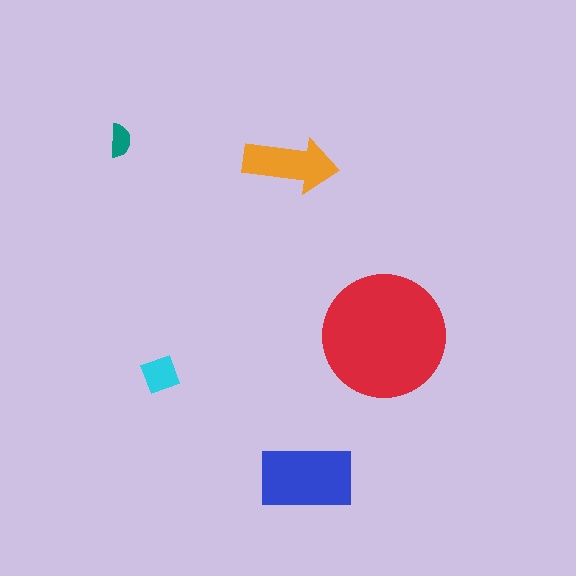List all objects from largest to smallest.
The red circle, the blue rectangle, the orange arrow, the cyan diamond, the teal semicircle.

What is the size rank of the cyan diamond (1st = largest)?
4th.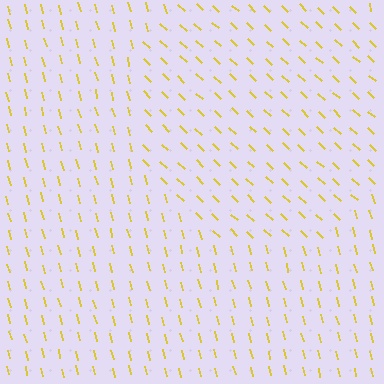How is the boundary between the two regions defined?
The boundary is defined purely by a change in line orientation (approximately 33 degrees difference). All lines are the same color and thickness.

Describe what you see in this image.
The image is filled with small yellow line segments. A circle region in the image has lines oriented differently from the surrounding lines, creating a visible texture boundary.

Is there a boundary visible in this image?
Yes, there is a texture boundary formed by a change in line orientation.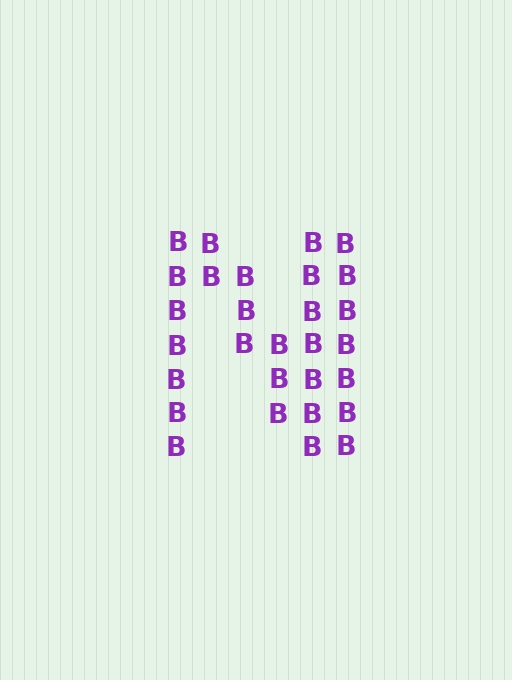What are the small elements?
The small elements are letter B's.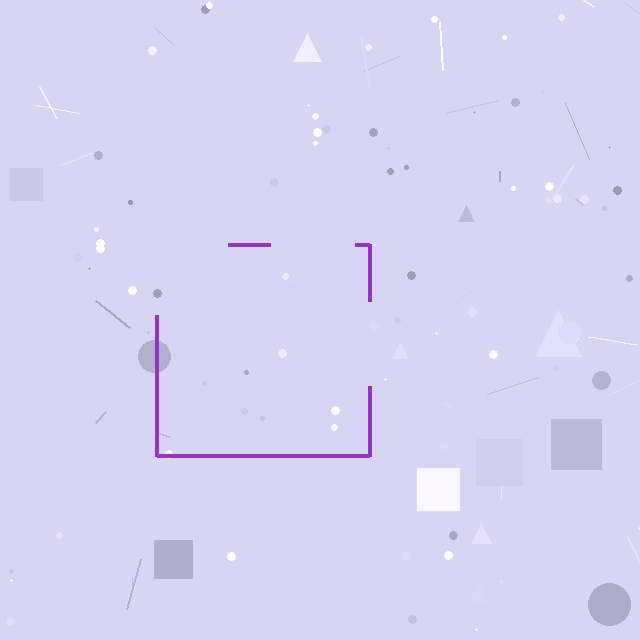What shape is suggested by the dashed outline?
The dashed outline suggests a square.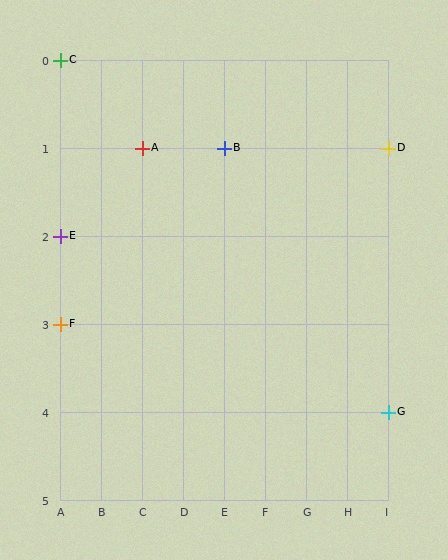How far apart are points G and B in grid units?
Points G and B are 4 columns and 3 rows apart (about 5.0 grid units diagonally).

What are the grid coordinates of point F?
Point F is at grid coordinates (A, 3).